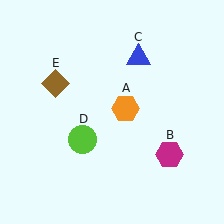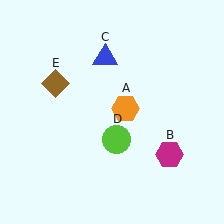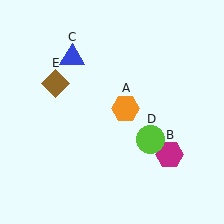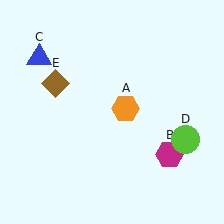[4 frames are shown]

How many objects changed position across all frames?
2 objects changed position: blue triangle (object C), lime circle (object D).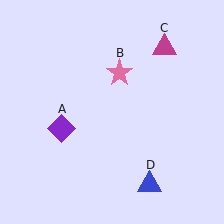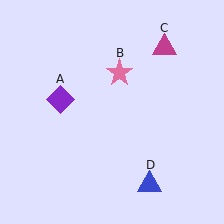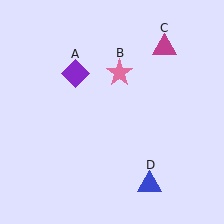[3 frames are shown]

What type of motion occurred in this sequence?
The purple diamond (object A) rotated clockwise around the center of the scene.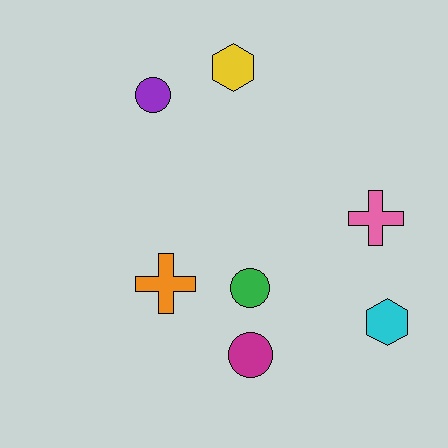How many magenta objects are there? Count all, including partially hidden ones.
There is 1 magenta object.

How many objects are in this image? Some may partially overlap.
There are 7 objects.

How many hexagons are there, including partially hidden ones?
There are 2 hexagons.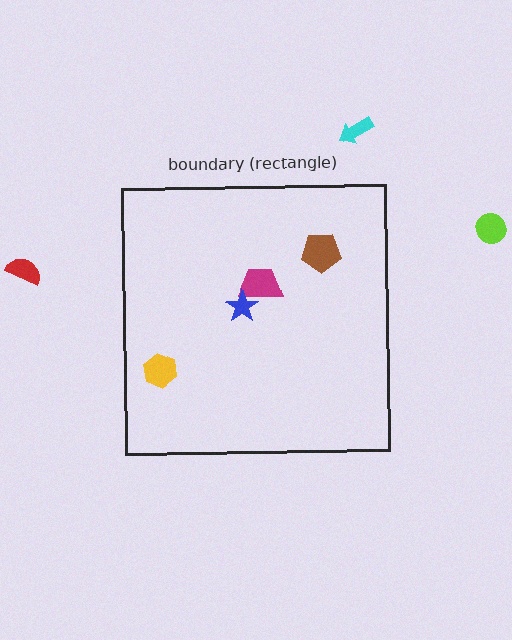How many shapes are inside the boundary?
4 inside, 3 outside.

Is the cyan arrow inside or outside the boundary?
Outside.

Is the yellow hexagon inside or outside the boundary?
Inside.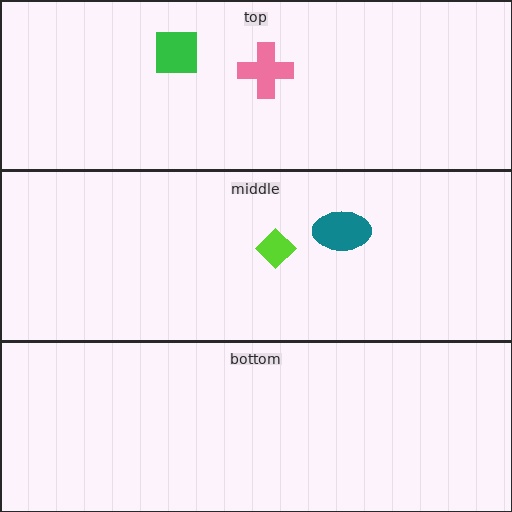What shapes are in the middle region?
The lime diamond, the teal ellipse.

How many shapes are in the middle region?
2.